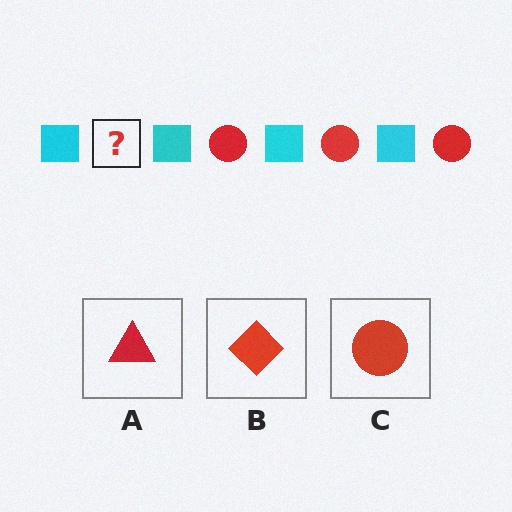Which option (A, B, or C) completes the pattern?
C.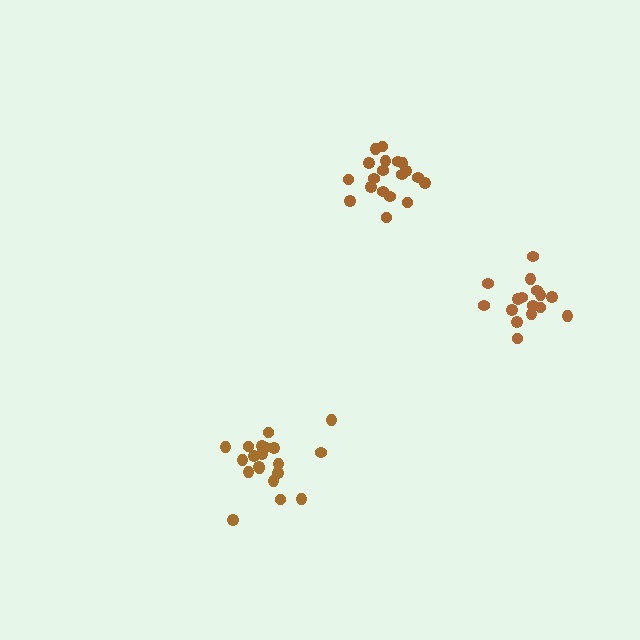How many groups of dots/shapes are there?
There are 3 groups.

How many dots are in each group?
Group 1: 16 dots, Group 2: 19 dots, Group 3: 20 dots (55 total).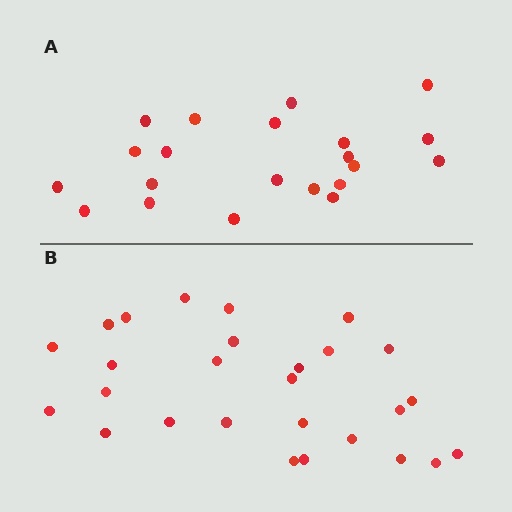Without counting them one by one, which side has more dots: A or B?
Region B (the bottom region) has more dots.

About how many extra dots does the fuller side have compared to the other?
Region B has about 6 more dots than region A.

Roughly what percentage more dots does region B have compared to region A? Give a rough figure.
About 30% more.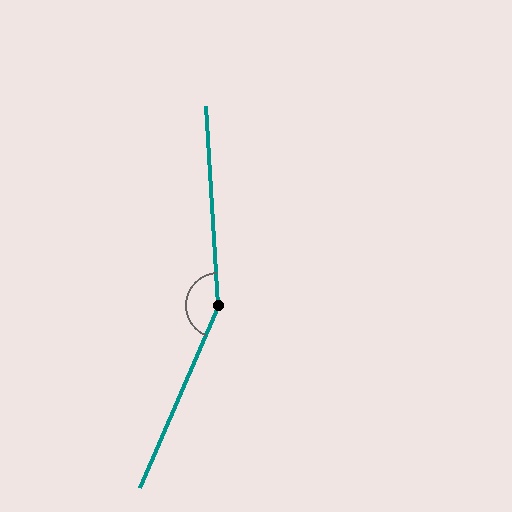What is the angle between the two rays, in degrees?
Approximately 153 degrees.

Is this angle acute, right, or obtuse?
It is obtuse.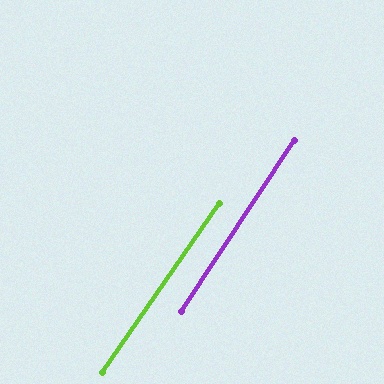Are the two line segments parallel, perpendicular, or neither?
Parallel — their directions differ by only 1.3°.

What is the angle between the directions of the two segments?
Approximately 1 degree.